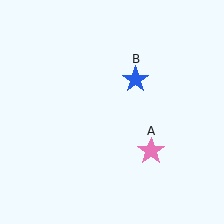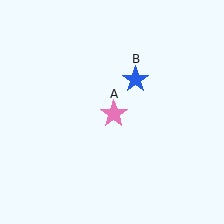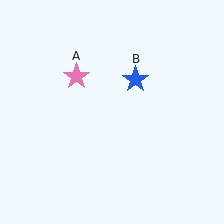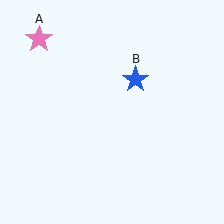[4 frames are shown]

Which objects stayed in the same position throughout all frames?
Blue star (object B) remained stationary.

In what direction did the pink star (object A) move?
The pink star (object A) moved up and to the left.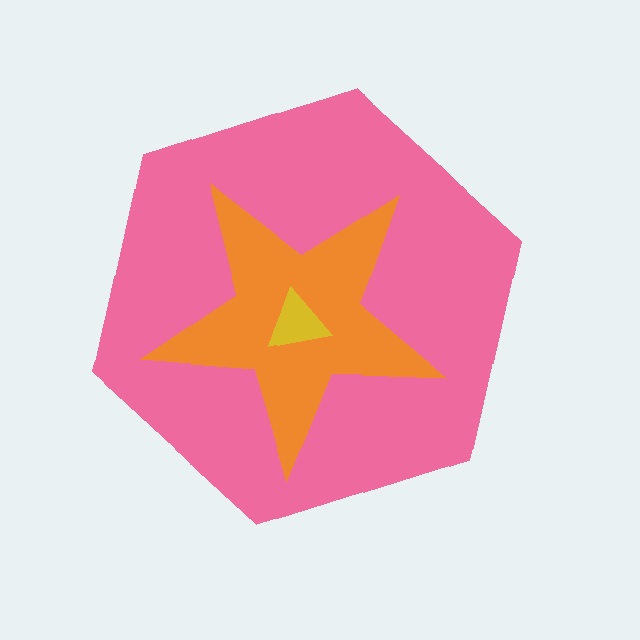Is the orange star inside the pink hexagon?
Yes.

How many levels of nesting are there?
3.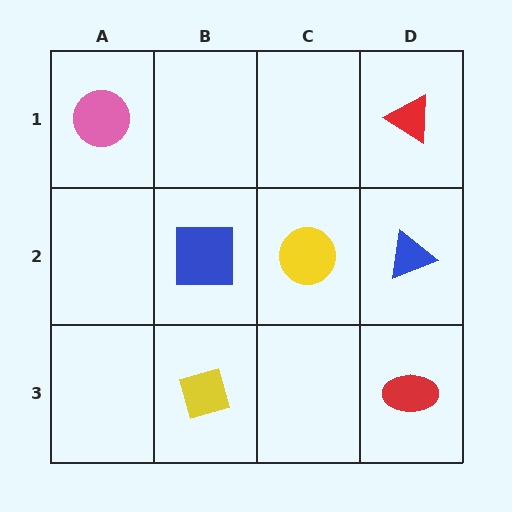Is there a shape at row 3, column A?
No, that cell is empty.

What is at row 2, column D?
A blue triangle.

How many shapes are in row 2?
3 shapes.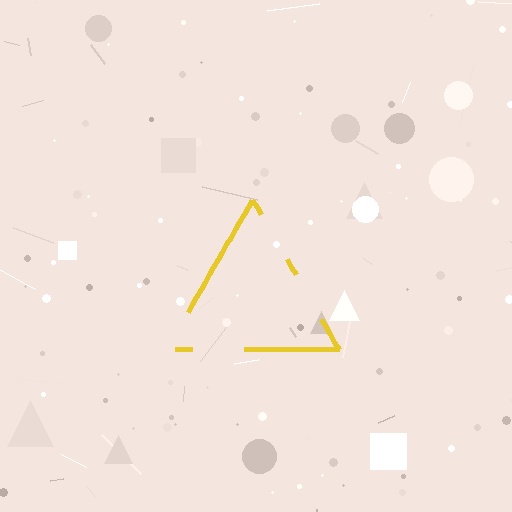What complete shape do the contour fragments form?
The contour fragments form a triangle.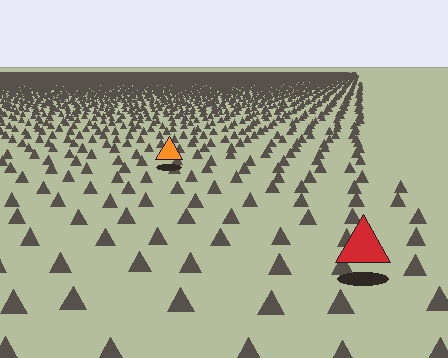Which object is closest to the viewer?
The red triangle is closest. The texture marks near it are larger and more spread out.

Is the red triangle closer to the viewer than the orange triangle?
Yes. The red triangle is closer — you can tell from the texture gradient: the ground texture is coarser near it.